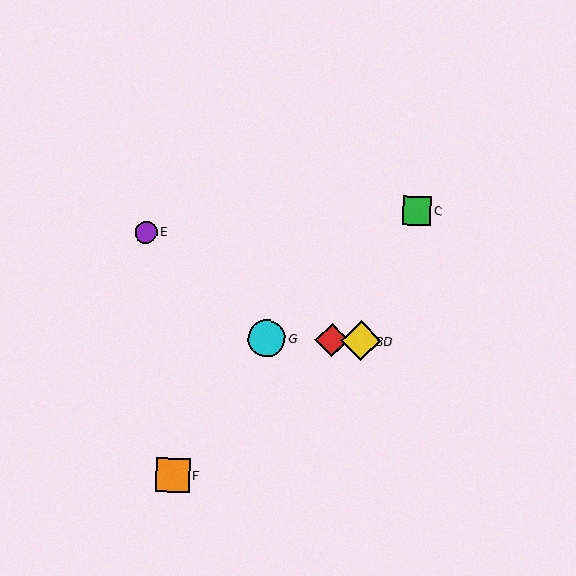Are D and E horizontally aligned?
No, D is at y≈341 and E is at y≈232.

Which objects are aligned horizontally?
Objects A, B, D, G are aligned horizontally.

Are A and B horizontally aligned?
Yes, both are at y≈340.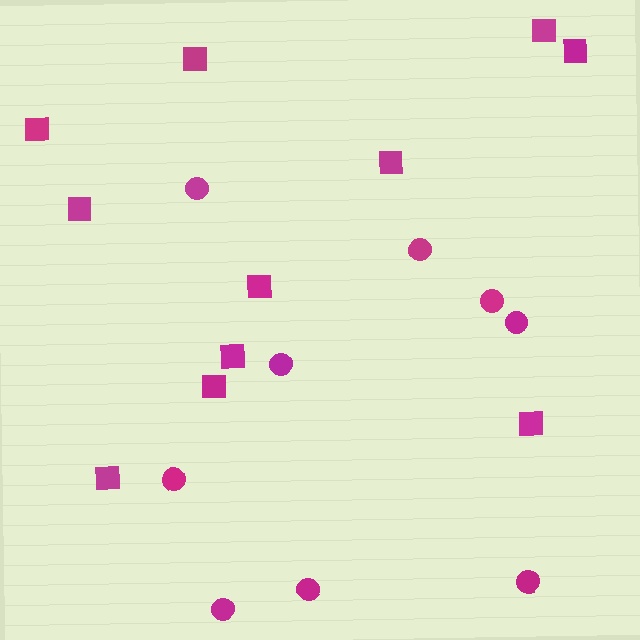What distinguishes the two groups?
There are 2 groups: one group of circles (9) and one group of squares (11).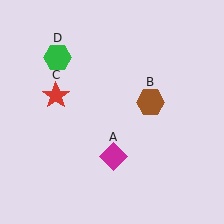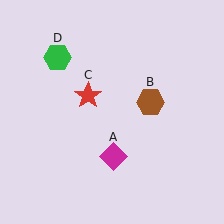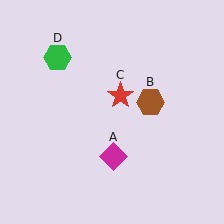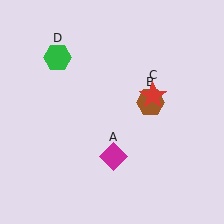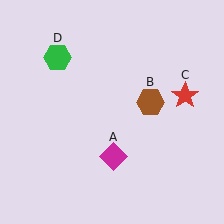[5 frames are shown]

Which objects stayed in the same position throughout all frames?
Magenta diamond (object A) and brown hexagon (object B) and green hexagon (object D) remained stationary.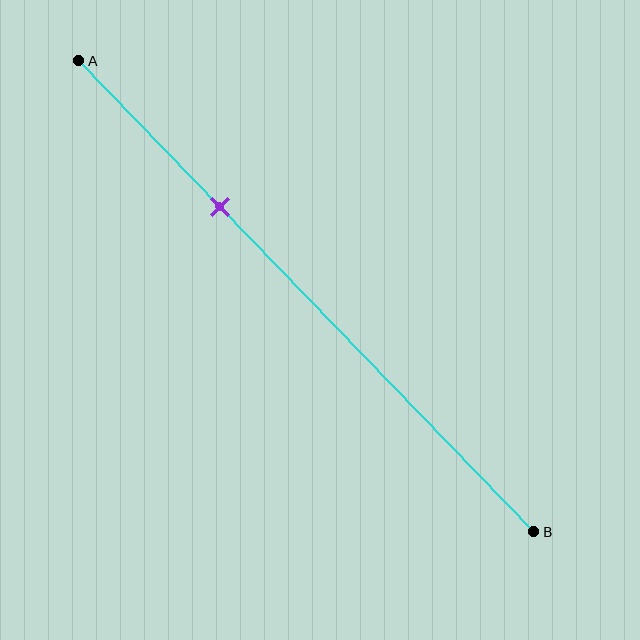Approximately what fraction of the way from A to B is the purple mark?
The purple mark is approximately 30% of the way from A to B.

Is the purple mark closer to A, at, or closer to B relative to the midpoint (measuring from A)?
The purple mark is closer to point A than the midpoint of segment AB.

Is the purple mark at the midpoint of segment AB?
No, the mark is at about 30% from A, not at the 50% midpoint.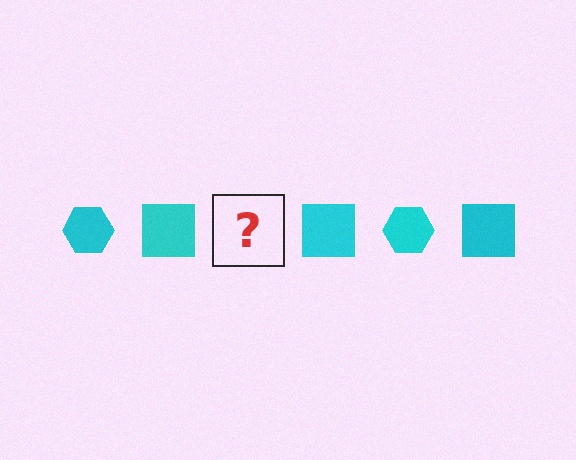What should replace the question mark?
The question mark should be replaced with a cyan hexagon.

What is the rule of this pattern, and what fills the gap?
The rule is that the pattern cycles through hexagon, square shapes in cyan. The gap should be filled with a cyan hexagon.